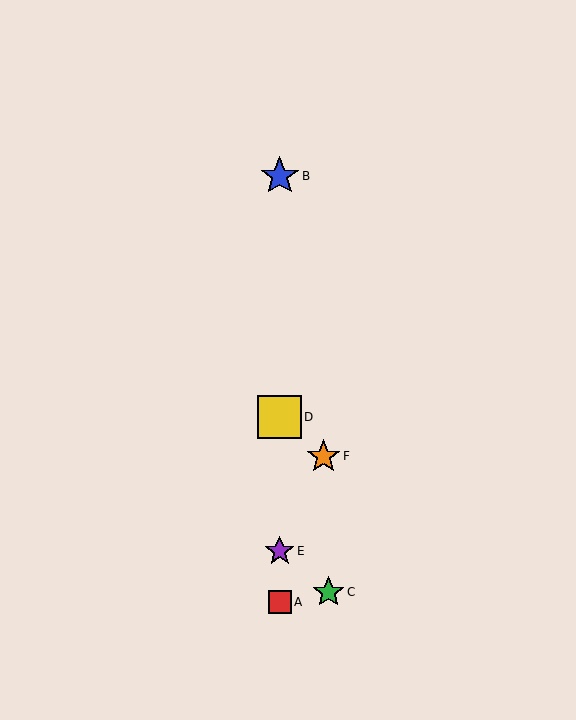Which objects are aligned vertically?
Objects A, B, D, E are aligned vertically.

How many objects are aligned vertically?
4 objects (A, B, D, E) are aligned vertically.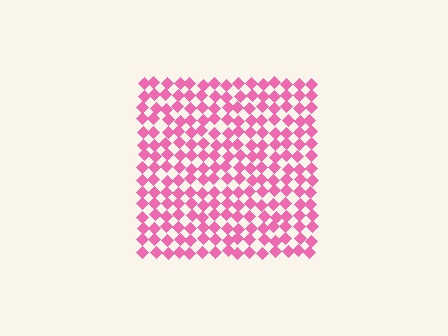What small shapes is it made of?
It is made of small diamonds.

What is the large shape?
The large shape is a square.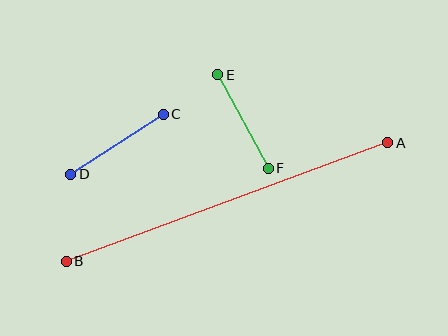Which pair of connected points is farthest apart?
Points A and B are farthest apart.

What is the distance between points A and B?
The distance is approximately 342 pixels.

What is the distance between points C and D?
The distance is approximately 110 pixels.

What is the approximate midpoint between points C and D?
The midpoint is at approximately (117, 144) pixels.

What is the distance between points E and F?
The distance is approximately 106 pixels.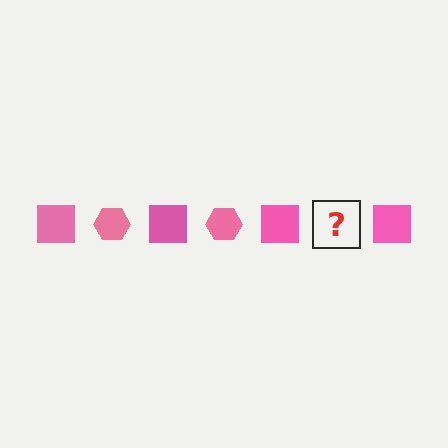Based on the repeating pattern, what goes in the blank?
The blank should be a pink hexagon.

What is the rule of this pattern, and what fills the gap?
The rule is that the pattern cycles through square, hexagon shapes in pink. The gap should be filled with a pink hexagon.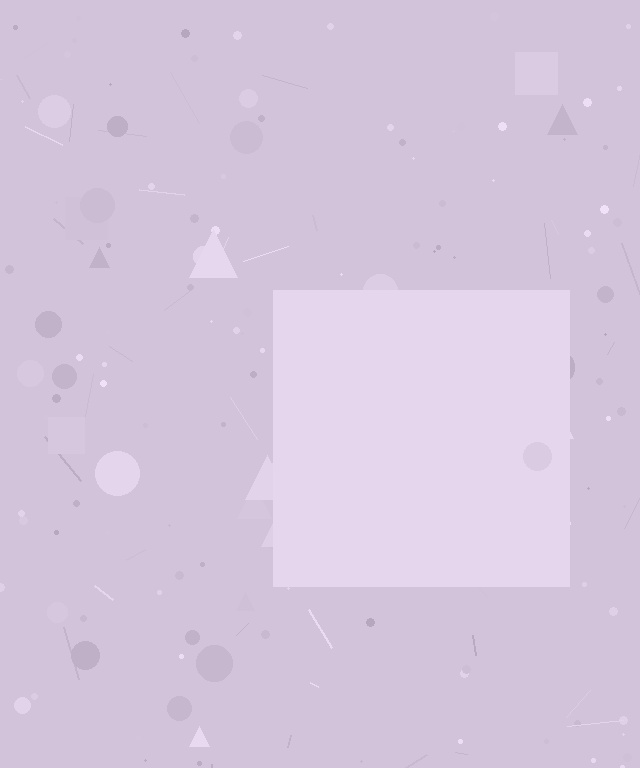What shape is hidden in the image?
A square is hidden in the image.